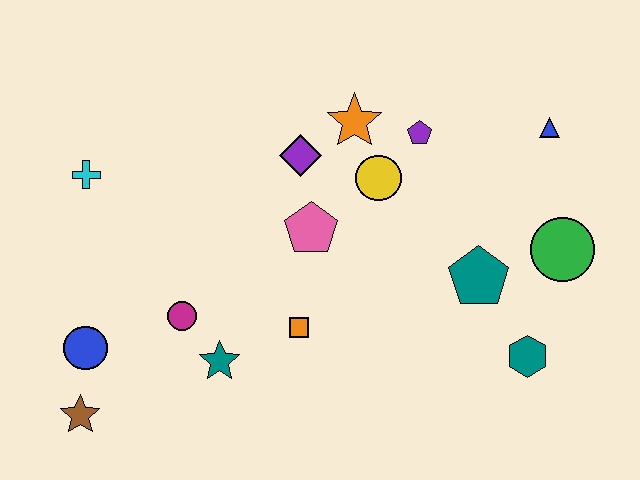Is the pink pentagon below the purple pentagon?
Yes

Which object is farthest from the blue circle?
The blue triangle is farthest from the blue circle.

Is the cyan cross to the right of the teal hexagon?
No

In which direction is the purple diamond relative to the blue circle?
The purple diamond is to the right of the blue circle.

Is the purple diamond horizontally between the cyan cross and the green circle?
Yes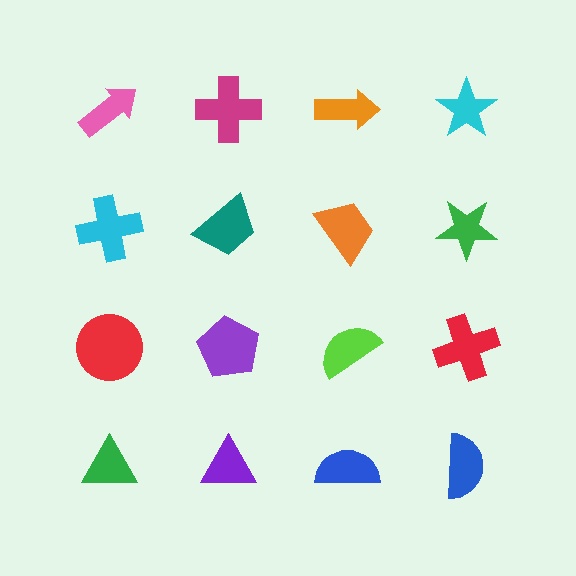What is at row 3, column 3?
A lime semicircle.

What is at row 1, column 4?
A cyan star.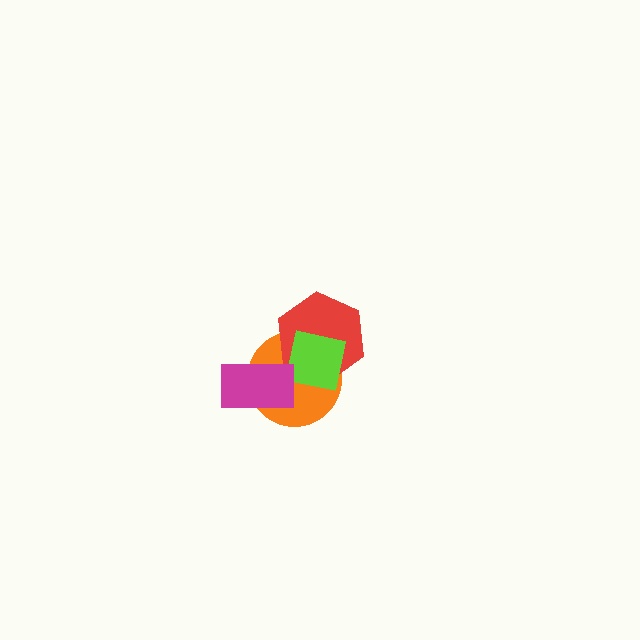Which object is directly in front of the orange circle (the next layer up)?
The red hexagon is directly in front of the orange circle.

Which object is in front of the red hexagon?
The lime square is in front of the red hexagon.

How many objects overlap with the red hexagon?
2 objects overlap with the red hexagon.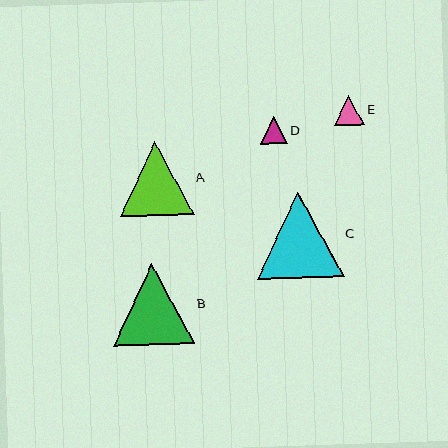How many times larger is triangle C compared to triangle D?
Triangle C is approximately 3.2 times the size of triangle D.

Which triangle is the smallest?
Triangle D is the smallest with a size of approximately 27 pixels.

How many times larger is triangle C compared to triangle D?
Triangle C is approximately 3.2 times the size of triangle D.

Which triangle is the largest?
Triangle C is the largest with a size of approximately 86 pixels.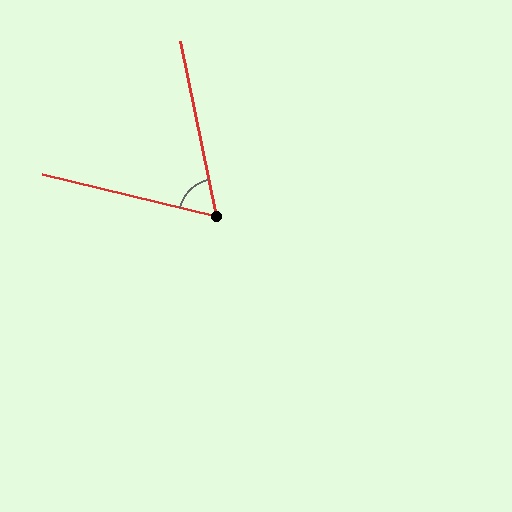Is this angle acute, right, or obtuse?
It is acute.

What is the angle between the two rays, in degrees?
Approximately 65 degrees.